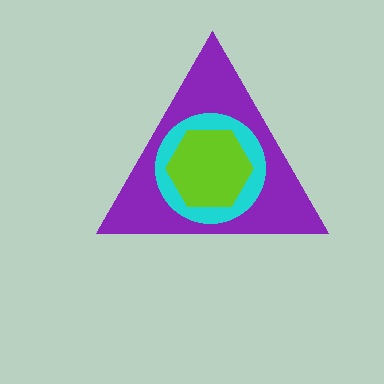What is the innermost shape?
The lime hexagon.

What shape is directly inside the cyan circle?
The lime hexagon.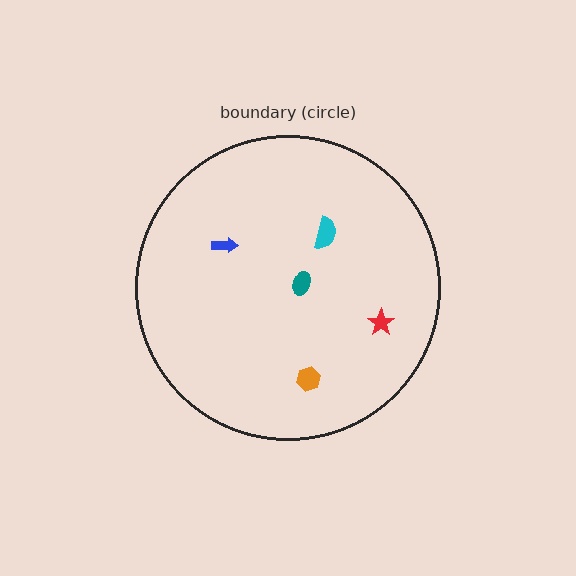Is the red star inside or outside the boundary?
Inside.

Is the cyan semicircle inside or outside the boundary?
Inside.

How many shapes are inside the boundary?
5 inside, 0 outside.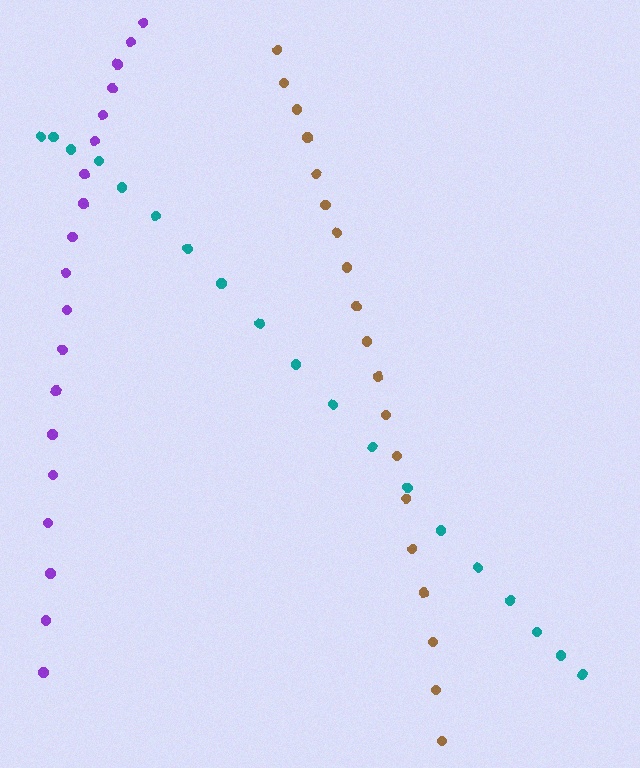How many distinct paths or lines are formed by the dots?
There are 3 distinct paths.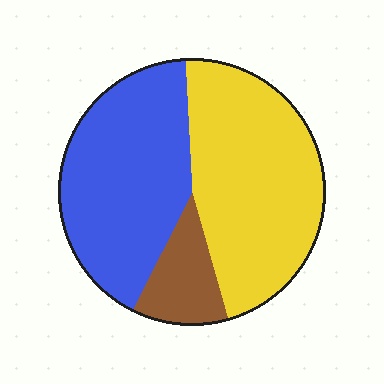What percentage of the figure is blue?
Blue takes up between a third and a half of the figure.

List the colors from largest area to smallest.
From largest to smallest: yellow, blue, brown.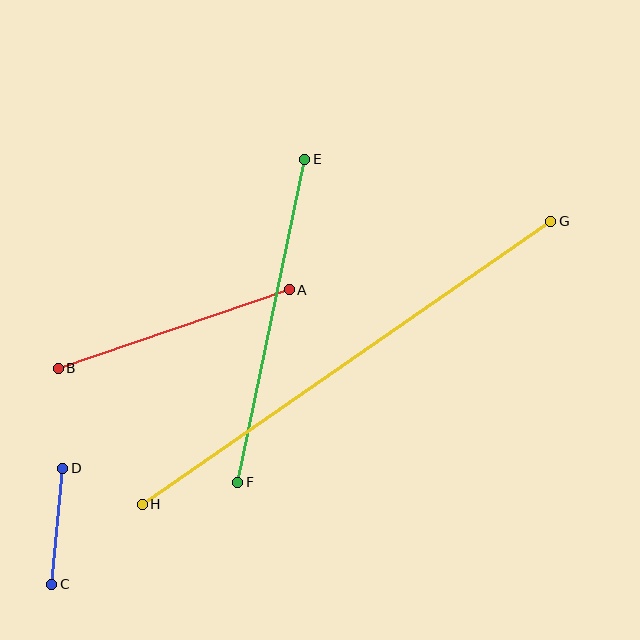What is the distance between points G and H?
The distance is approximately 497 pixels.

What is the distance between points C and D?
The distance is approximately 117 pixels.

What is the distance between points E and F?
The distance is approximately 330 pixels.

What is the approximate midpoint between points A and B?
The midpoint is at approximately (174, 329) pixels.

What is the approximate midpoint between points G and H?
The midpoint is at approximately (346, 363) pixels.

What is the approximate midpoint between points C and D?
The midpoint is at approximately (57, 526) pixels.